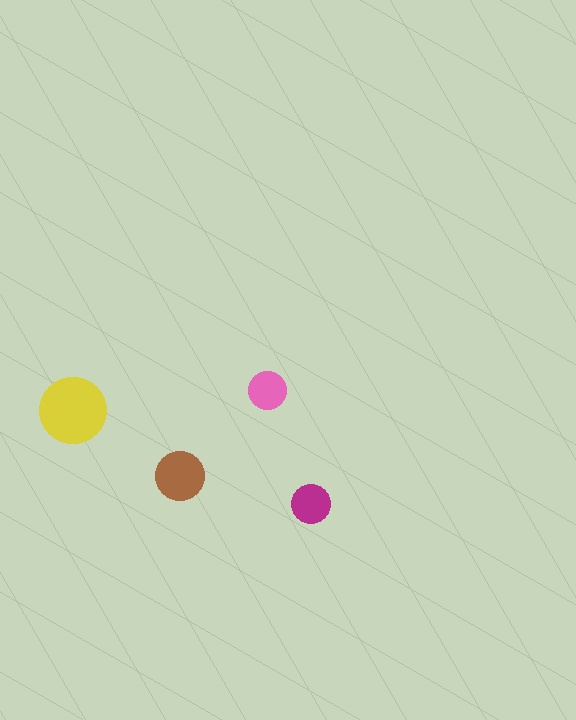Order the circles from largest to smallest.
the yellow one, the brown one, the magenta one, the pink one.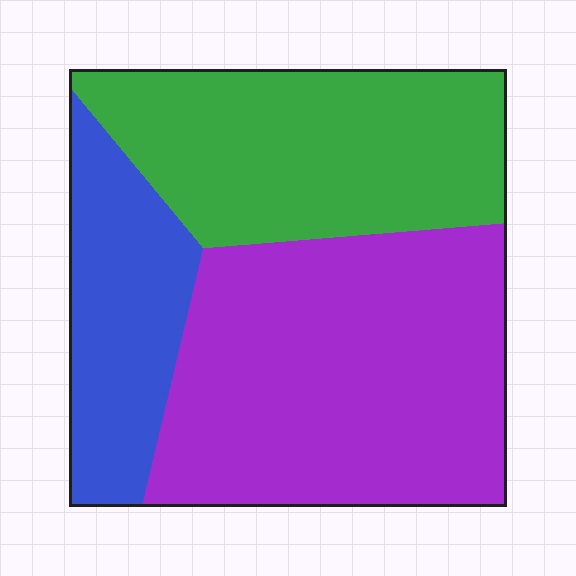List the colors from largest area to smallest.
From largest to smallest: purple, green, blue.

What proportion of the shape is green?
Green covers around 35% of the shape.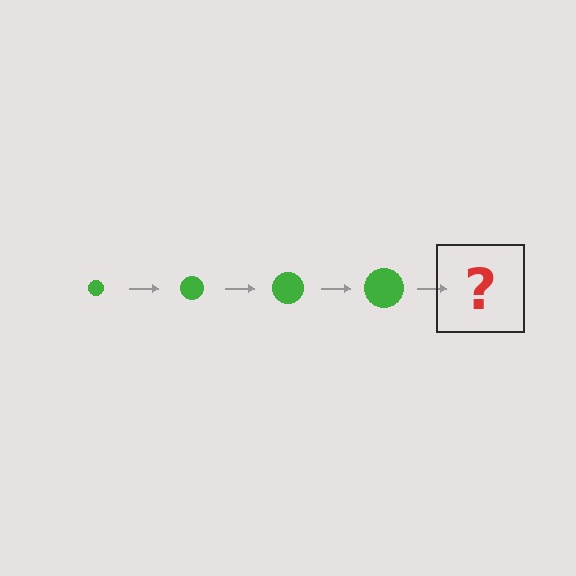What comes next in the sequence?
The next element should be a green circle, larger than the previous one.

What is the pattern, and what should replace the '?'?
The pattern is that the circle gets progressively larger each step. The '?' should be a green circle, larger than the previous one.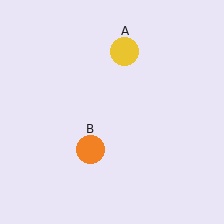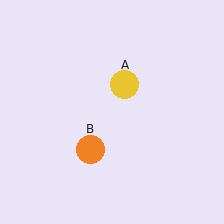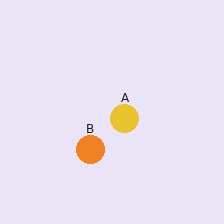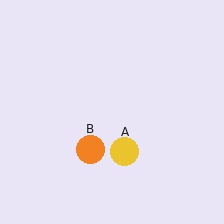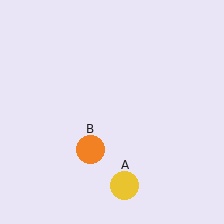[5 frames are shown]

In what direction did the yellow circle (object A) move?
The yellow circle (object A) moved down.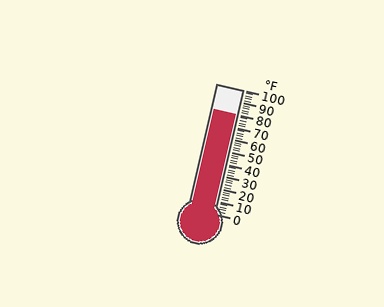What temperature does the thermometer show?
The thermometer shows approximately 80°F.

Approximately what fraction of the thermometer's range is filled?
The thermometer is filled to approximately 80% of its range.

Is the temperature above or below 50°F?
The temperature is above 50°F.